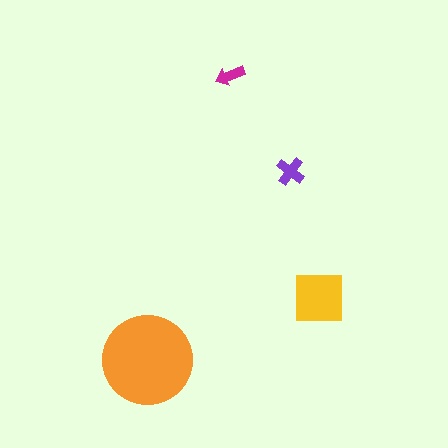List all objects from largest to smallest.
The orange circle, the yellow square, the purple cross, the magenta arrow.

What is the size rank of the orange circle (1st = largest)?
1st.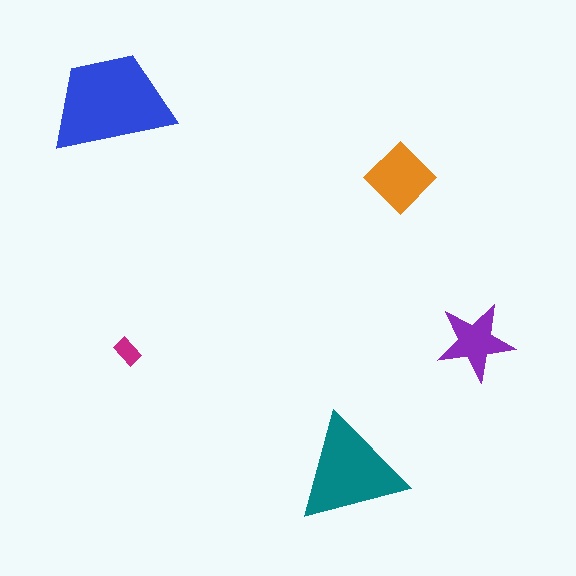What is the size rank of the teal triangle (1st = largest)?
2nd.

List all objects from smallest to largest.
The magenta rectangle, the purple star, the orange diamond, the teal triangle, the blue trapezoid.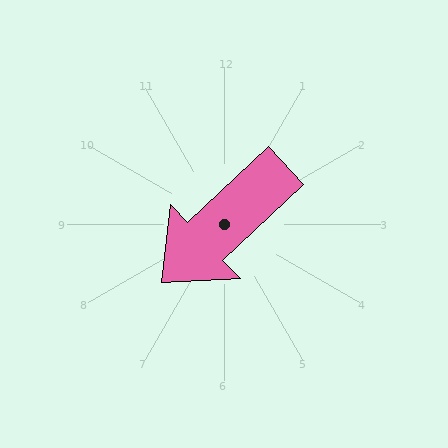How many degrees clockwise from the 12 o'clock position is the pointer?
Approximately 227 degrees.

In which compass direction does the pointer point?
Southwest.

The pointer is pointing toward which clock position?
Roughly 8 o'clock.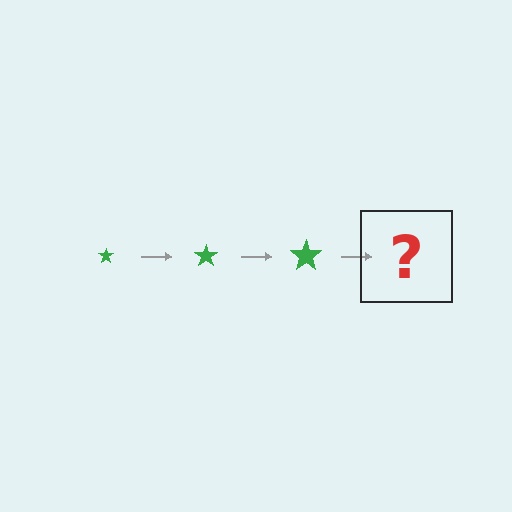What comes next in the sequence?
The next element should be a green star, larger than the previous one.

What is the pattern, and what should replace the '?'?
The pattern is that the star gets progressively larger each step. The '?' should be a green star, larger than the previous one.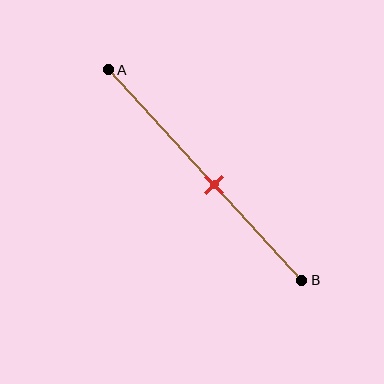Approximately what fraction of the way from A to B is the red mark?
The red mark is approximately 55% of the way from A to B.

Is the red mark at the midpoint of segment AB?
No, the mark is at about 55% from A, not at the 50% midpoint.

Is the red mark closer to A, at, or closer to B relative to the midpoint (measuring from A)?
The red mark is closer to point B than the midpoint of segment AB.